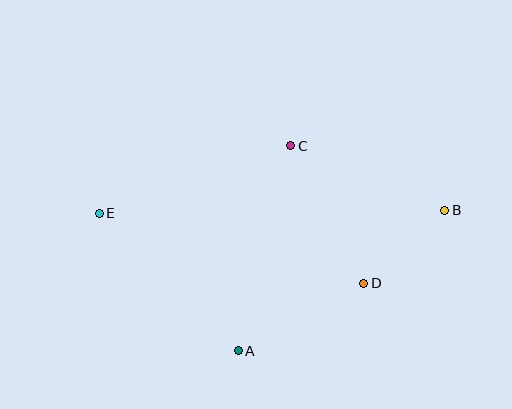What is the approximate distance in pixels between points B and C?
The distance between B and C is approximately 167 pixels.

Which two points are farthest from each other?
Points B and E are farthest from each other.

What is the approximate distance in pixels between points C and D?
The distance between C and D is approximately 156 pixels.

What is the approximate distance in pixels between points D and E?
The distance between D and E is approximately 274 pixels.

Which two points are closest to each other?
Points B and D are closest to each other.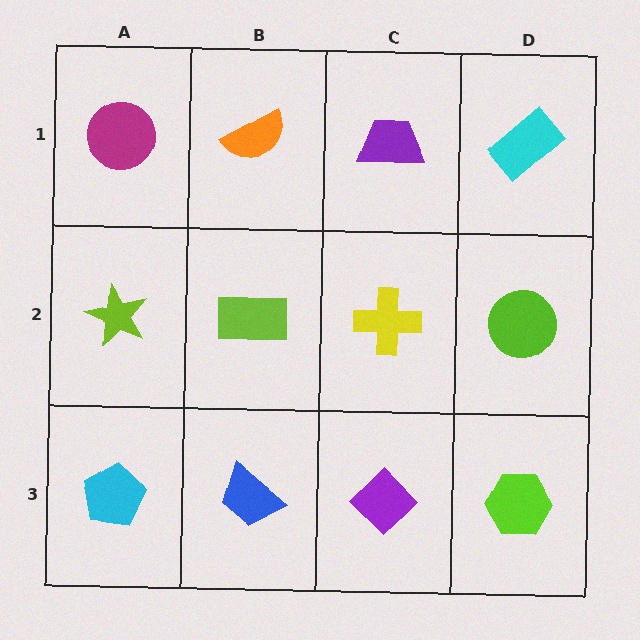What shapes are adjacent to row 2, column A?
A magenta circle (row 1, column A), a cyan pentagon (row 3, column A), a lime rectangle (row 2, column B).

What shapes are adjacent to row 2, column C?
A purple trapezoid (row 1, column C), a purple diamond (row 3, column C), a lime rectangle (row 2, column B), a lime circle (row 2, column D).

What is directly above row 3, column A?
A lime star.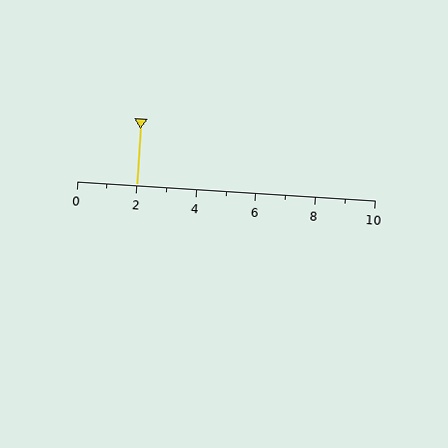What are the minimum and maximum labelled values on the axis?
The axis runs from 0 to 10.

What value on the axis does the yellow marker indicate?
The marker indicates approximately 2.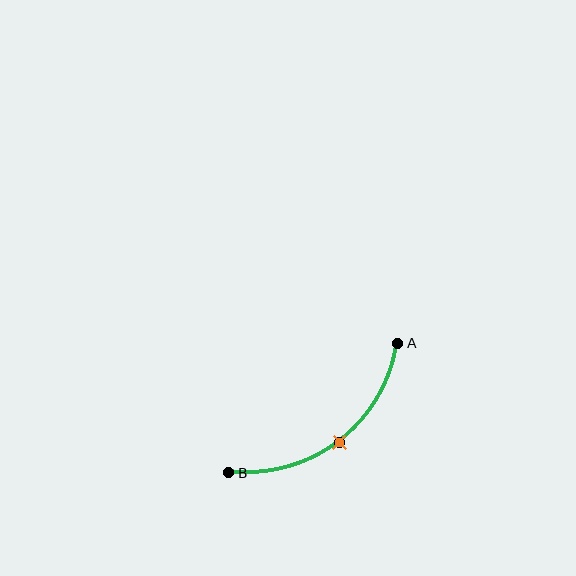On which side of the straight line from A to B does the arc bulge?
The arc bulges below and to the right of the straight line connecting A and B.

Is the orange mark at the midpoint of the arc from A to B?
Yes. The orange mark lies on the arc at equal arc-length from both A and B — it is the arc midpoint.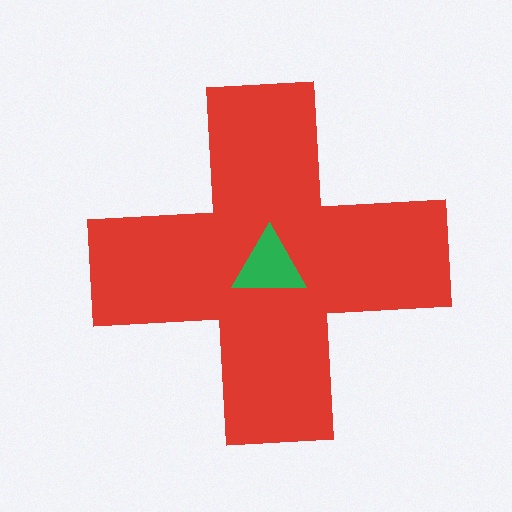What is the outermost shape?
The red cross.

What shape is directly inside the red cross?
The green triangle.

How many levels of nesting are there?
2.